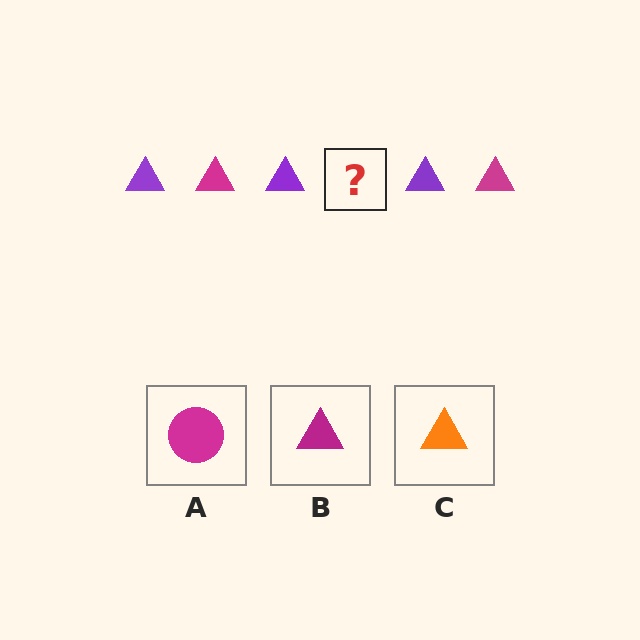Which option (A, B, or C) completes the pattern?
B.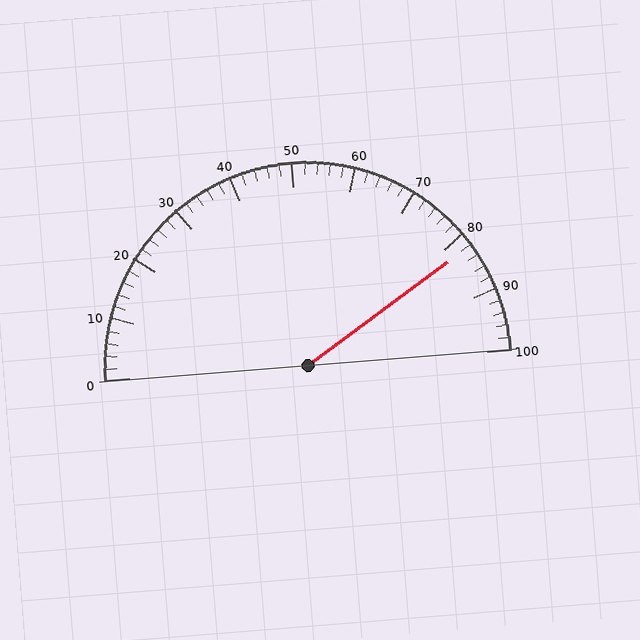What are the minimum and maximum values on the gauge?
The gauge ranges from 0 to 100.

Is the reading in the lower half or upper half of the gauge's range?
The reading is in the upper half of the range (0 to 100).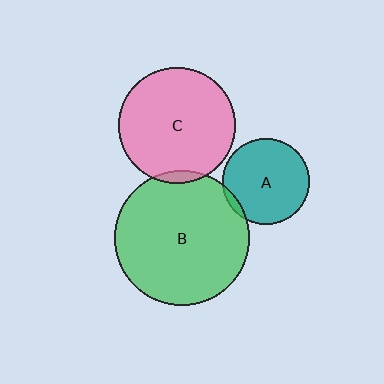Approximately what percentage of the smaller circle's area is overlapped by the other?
Approximately 5%.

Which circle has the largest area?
Circle B (green).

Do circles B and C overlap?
Yes.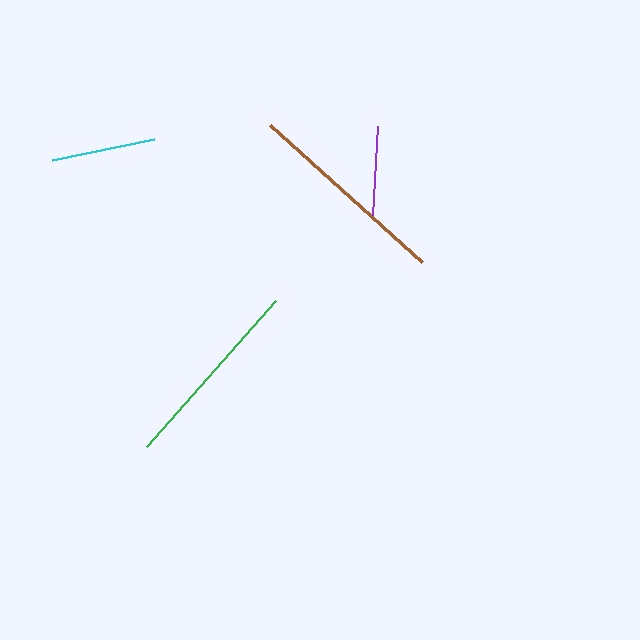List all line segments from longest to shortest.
From longest to shortest: brown, green, cyan, purple.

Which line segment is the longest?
The brown line is the longest at approximately 205 pixels.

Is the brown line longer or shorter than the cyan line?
The brown line is longer than the cyan line.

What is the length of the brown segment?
The brown segment is approximately 205 pixels long.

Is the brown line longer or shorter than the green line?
The brown line is longer than the green line.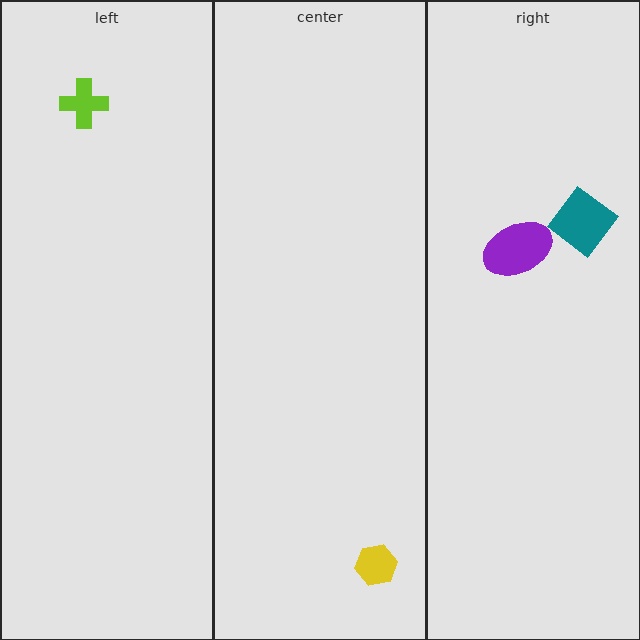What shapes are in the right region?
The purple ellipse, the teal diamond.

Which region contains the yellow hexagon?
The center region.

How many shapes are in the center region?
1.